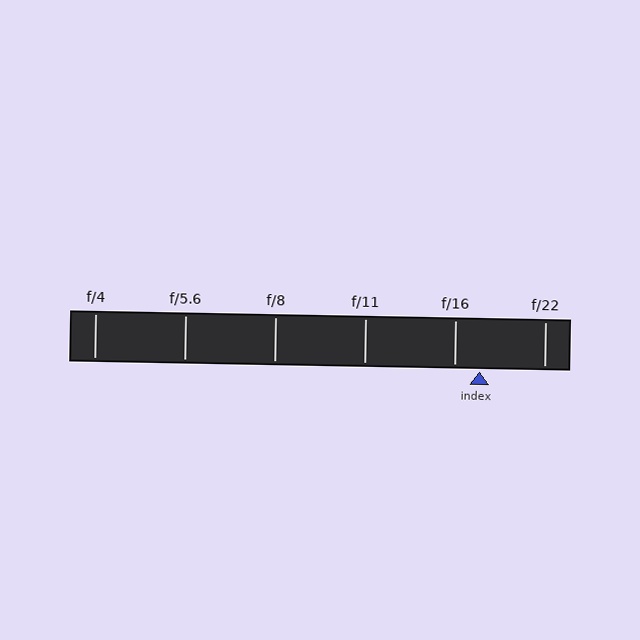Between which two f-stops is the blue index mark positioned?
The index mark is between f/16 and f/22.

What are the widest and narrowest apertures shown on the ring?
The widest aperture shown is f/4 and the narrowest is f/22.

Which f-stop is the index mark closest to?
The index mark is closest to f/16.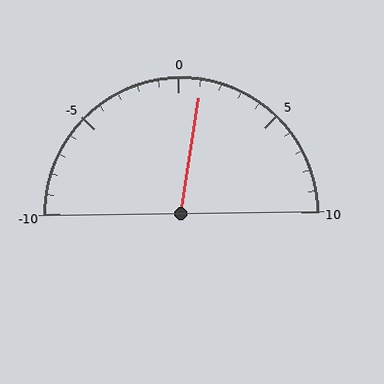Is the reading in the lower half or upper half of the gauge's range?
The reading is in the upper half of the range (-10 to 10).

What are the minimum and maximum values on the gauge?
The gauge ranges from -10 to 10.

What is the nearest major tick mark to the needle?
The nearest major tick mark is 0.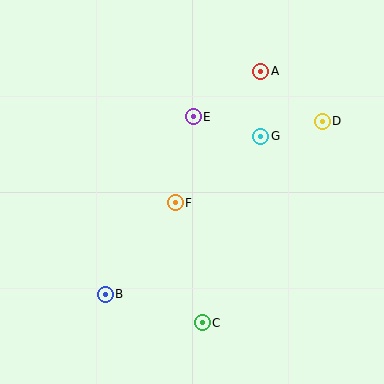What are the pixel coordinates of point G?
Point G is at (261, 136).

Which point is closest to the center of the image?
Point F at (175, 203) is closest to the center.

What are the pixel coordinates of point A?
Point A is at (261, 71).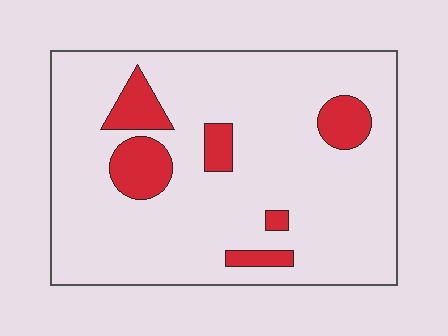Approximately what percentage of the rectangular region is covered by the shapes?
Approximately 15%.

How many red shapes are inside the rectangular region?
6.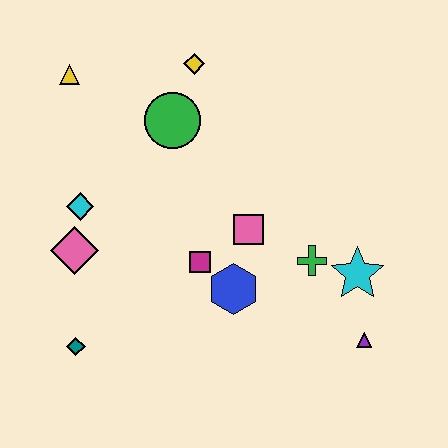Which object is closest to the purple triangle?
The cyan star is closest to the purple triangle.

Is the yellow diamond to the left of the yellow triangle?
No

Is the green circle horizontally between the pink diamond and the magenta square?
Yes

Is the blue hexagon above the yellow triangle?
No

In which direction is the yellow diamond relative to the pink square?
The yellow diamond is above the pink square.